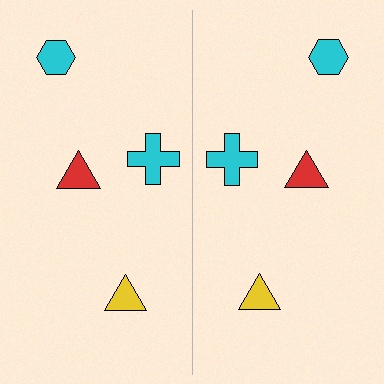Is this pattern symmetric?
Yes, this pattern has bilateral (reflection) symmetry.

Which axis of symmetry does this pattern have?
The pattern has a vertical axis of symmetry running through the center of the image.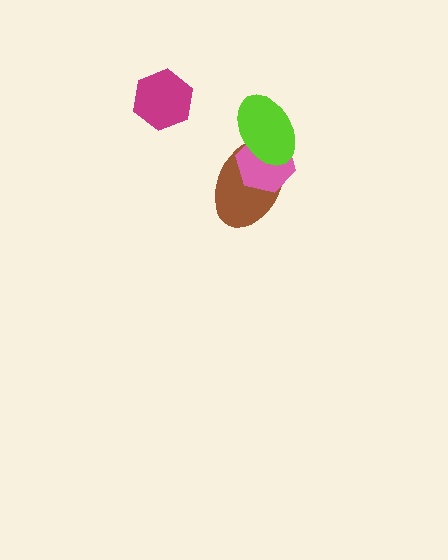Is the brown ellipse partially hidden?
Yes, it is partially covered by another shape.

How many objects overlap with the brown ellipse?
2 objects overlap with the brown ellipse.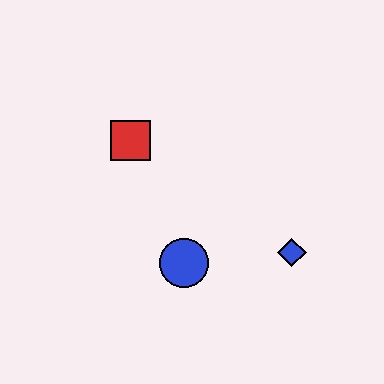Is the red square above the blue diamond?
Yes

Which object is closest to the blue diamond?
The blue circle is closest to the blue diamond.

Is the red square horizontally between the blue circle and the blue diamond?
No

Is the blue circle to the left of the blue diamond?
Yes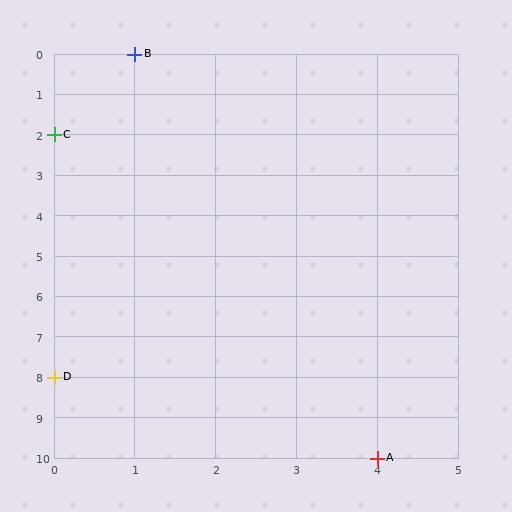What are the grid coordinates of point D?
Point D is at grid coordinates (0, 8).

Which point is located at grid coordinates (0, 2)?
Point C is at (0, 2).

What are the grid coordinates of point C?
Point C is at grid coordinates (0, 2).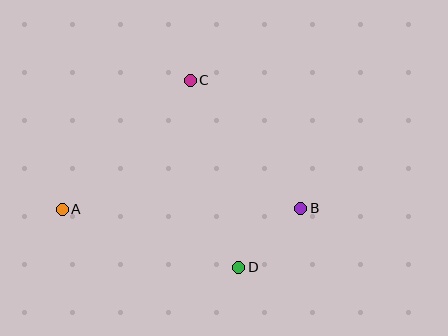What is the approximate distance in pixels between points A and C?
The distance between A and C is approximately 182 pixels.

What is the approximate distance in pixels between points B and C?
The distance between B and C is approximately 169 pixels.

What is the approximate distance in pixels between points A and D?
The distance between A and D is approximately 186 pixels.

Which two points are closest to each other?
Points B and D are closest to each other.